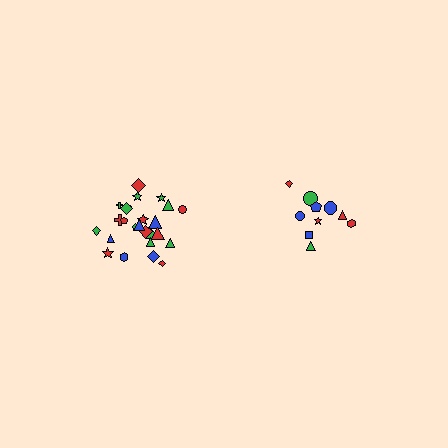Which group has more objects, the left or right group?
The left group.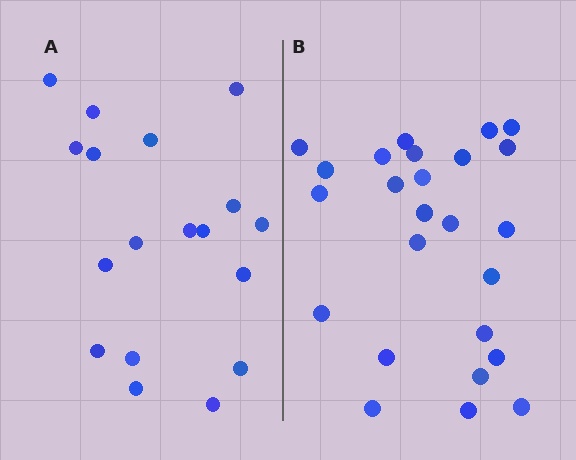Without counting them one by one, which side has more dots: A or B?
Region B (the right region) has more dots.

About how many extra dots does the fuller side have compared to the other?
Region B has roughly 8 or so more dots than region A.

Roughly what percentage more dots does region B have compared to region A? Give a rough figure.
About 40% more.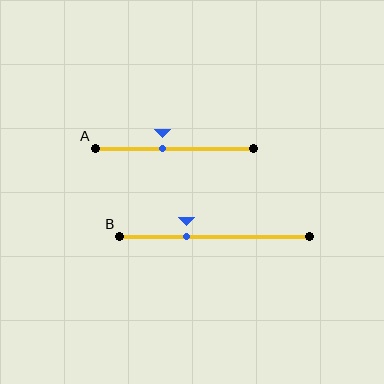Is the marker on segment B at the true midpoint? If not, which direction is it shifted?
No, the marker on segment B is shifted to the left by about 15% of the segment length.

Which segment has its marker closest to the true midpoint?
Segment A has its marker closest to the true midpoint.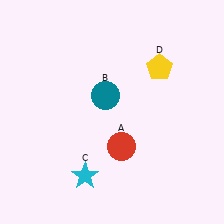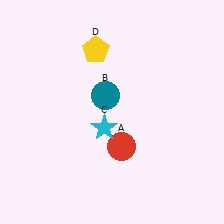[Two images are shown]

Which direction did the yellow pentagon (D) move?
The yellow pentagon (D) moved left.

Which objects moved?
The objects that moved are: the cyan star (C), the yellow pentagon (D).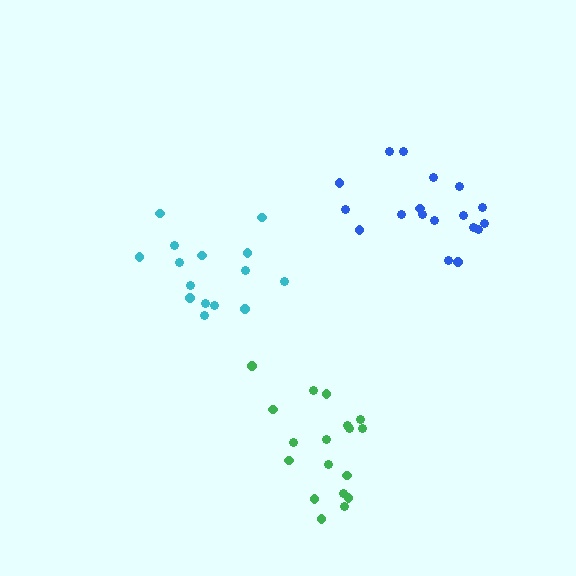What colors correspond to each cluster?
The clusters are colored: cyan, green, blue.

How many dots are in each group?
Group 1: 15 dots, Group 2: 18 dots, Group 3: 18 dots (51 total).